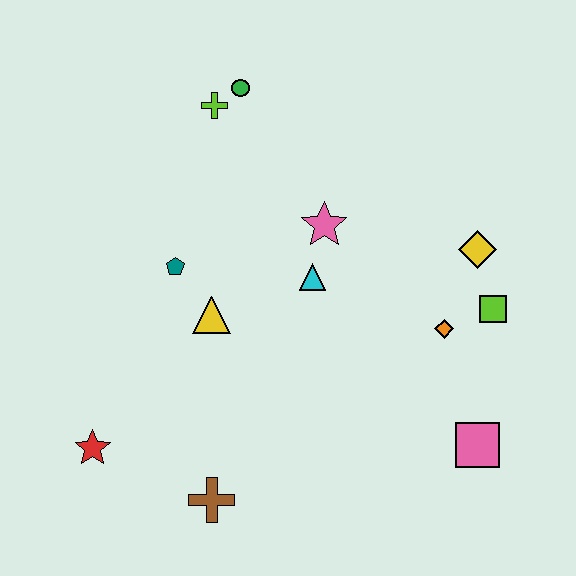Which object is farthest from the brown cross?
The green circle is farthest from the brown cross.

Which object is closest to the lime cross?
The green circle is closest to the lime cross.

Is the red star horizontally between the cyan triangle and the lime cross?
No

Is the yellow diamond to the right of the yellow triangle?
Yes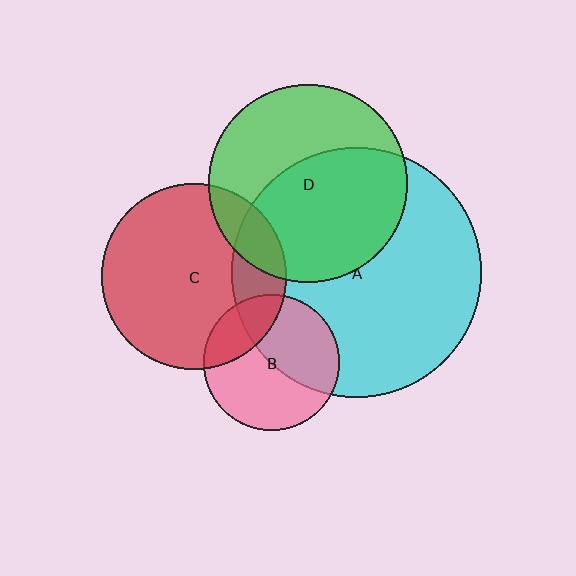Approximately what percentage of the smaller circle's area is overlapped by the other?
Approximately 25%.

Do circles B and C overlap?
Yes.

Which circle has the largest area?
Circle A (cyan).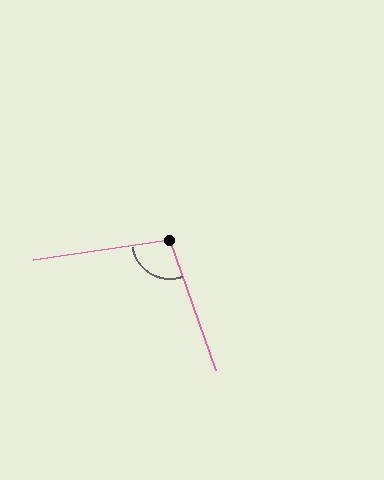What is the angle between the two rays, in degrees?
Approximately 101 degrees.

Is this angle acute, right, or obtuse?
It is obtuse.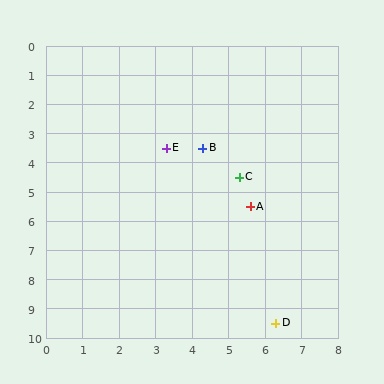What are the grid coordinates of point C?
Point C is at approximately (5.3, 4.5).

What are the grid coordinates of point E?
Point E is at approximately (3.3, 3.5).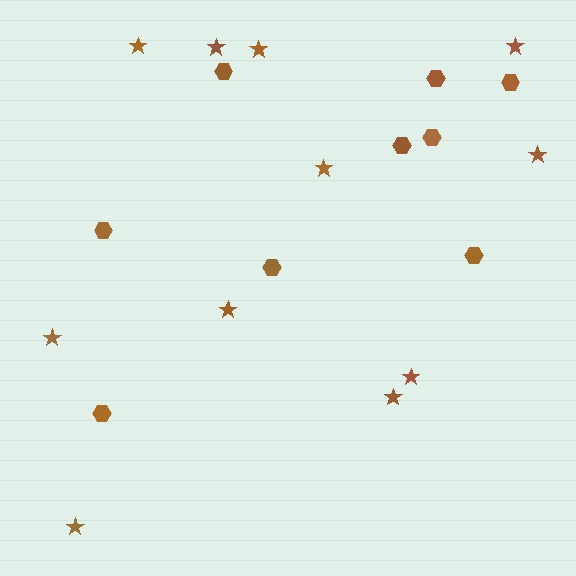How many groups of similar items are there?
There are 2 groups: one group of hexagons (9) and one group of stars (11).